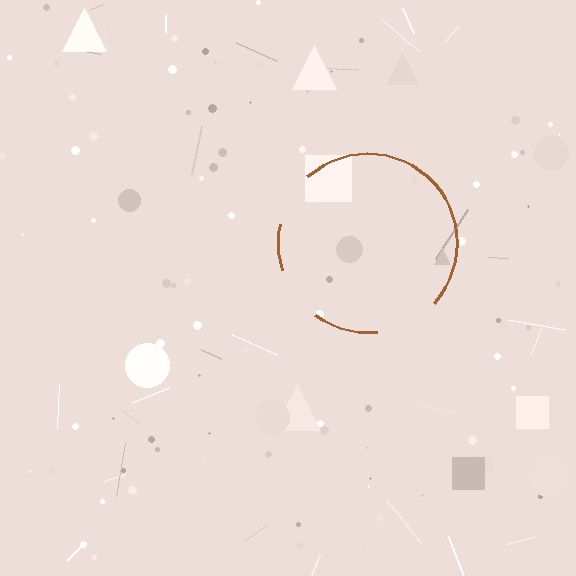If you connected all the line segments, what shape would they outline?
They would outline a circle.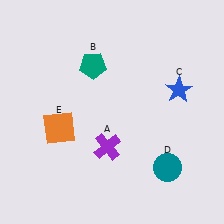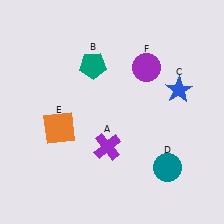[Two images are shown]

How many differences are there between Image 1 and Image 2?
There is 1 difference between the two images.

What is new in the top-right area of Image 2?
A purple circle (F) was added in the top-right area of Image 2.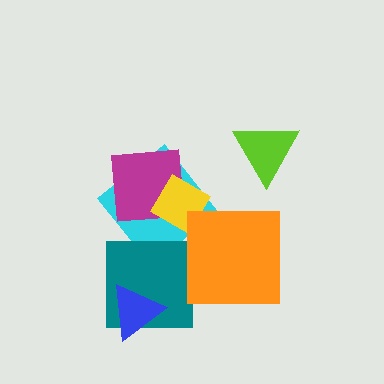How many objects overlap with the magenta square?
2 objects overlap with the magenta square.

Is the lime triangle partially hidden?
No, no other shape covers it.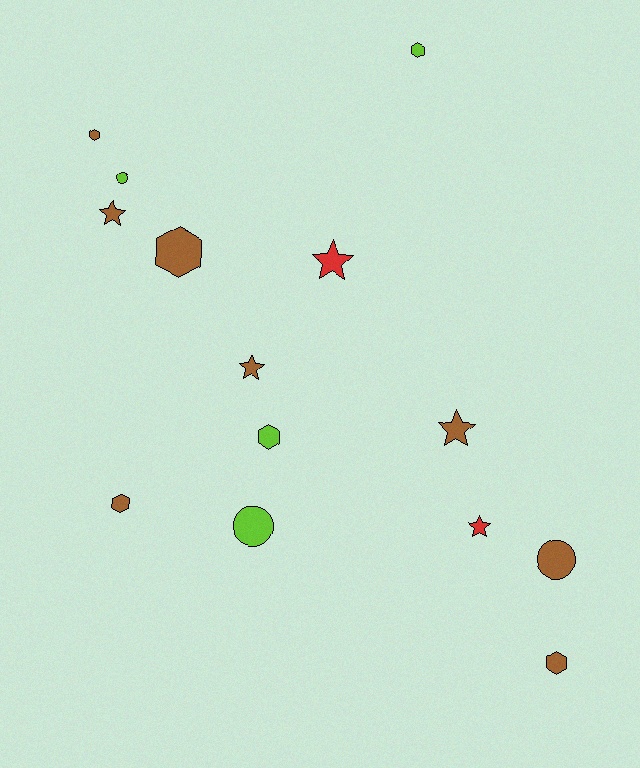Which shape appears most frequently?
Hexagon, with 6 objects.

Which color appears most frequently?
Brown, with 8 objects.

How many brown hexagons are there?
There are 4 brown hexagons.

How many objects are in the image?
There are 14 objects.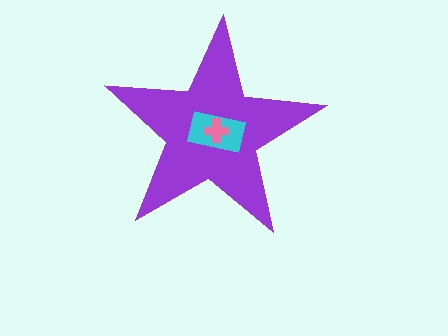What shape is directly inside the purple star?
The cyan rectangle.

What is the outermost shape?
The purple star.